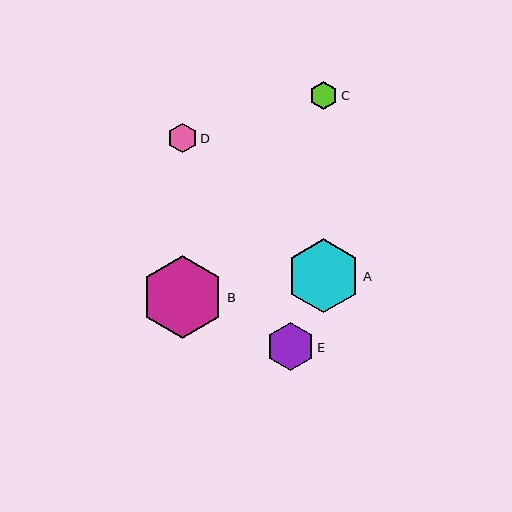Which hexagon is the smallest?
Hexagon C is the smallest with a size of approximately 28 pixels.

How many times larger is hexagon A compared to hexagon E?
Hexagon A is approximately 1.5 times the size of hexagon E.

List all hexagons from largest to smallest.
From largest to smallest: B, A, E, D, C.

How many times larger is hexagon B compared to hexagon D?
Hexagon B is approximately 2.8 times the size of hexagon D.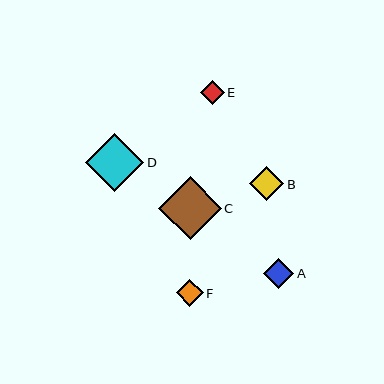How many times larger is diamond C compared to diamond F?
Diamond C is approximately 2.3 times the size of diamond F.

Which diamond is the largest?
Diamond C is the largest with a size of approximately 63 pixels.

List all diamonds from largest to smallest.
From largest to smallest: C, D, B, A, F, E.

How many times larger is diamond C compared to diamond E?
Diamond C is approximately 2.7 times the size of diamond E.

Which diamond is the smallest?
Diamond E is the smallest with a size of approximately 24 pixels.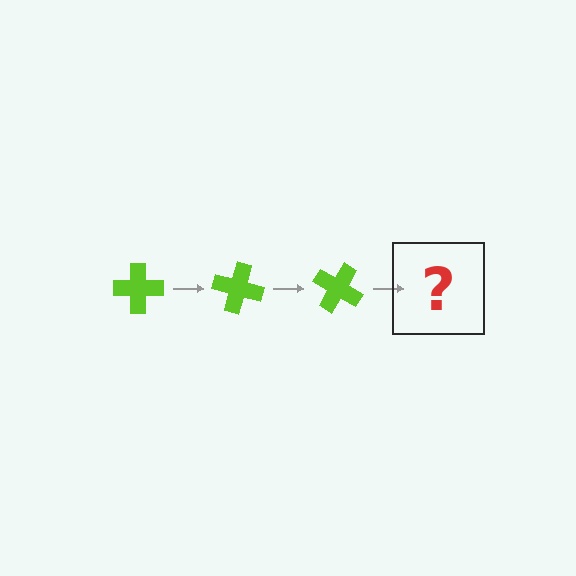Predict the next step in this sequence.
The next step is a lime cross rotated 45 degrees.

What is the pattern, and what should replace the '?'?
The pattern is that the cross rotates 15 degrees each step. The '?' should be a lime cross rotated 45 degrees.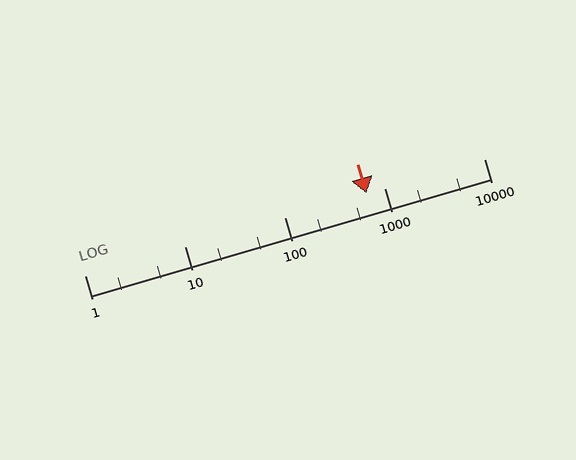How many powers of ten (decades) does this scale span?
The scale spans 4 decades, from 1 to 10000.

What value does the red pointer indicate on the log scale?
The pointer indicates approximately 670.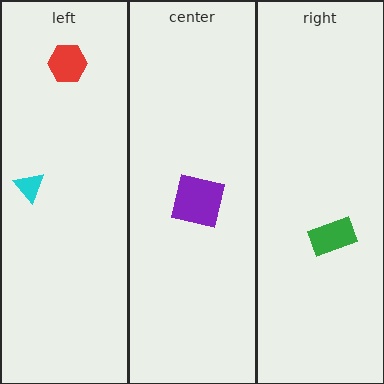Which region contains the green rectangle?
The right region.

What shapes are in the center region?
The purple square.